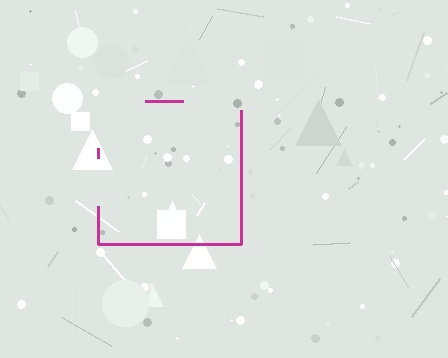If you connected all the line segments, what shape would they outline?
They would outline a square.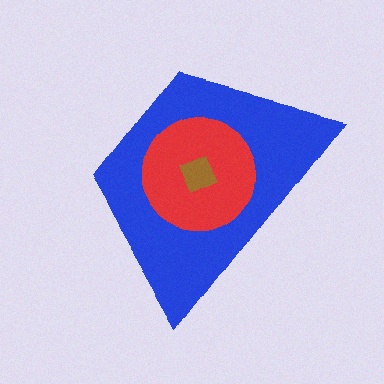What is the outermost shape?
The blue trapezoid.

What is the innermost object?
The brown square.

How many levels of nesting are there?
3.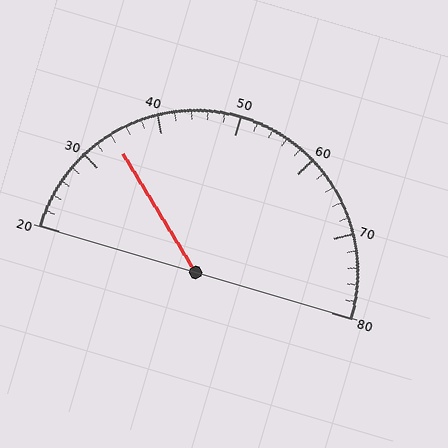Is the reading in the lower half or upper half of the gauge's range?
The reading is in the lower half of the range (20 to 80).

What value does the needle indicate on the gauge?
The needle indicates approximately 34.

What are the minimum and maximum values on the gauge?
The gauge ranges from 20 to 80.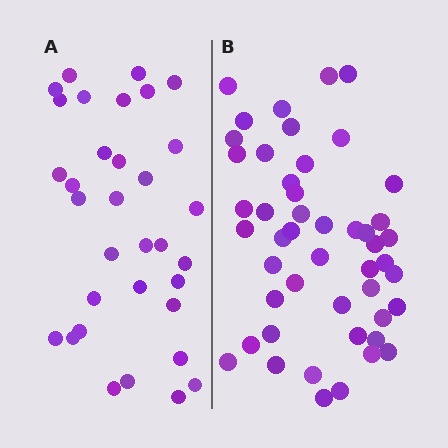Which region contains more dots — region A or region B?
Region B (the right region) has more dots.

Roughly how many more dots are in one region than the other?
Region B has approximately 15 more dots than region A.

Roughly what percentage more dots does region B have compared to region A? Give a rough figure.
About 45% more.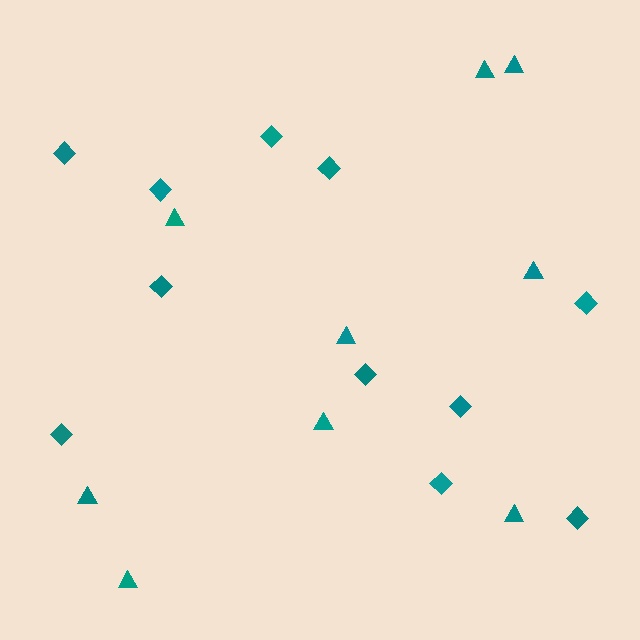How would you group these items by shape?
There are 2 groups: one group of triangles (9) and one group of diamonds (11).